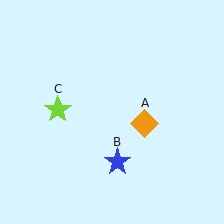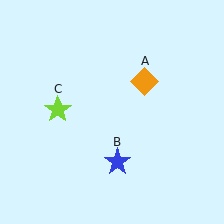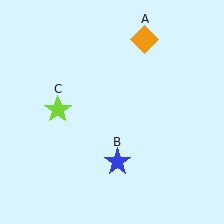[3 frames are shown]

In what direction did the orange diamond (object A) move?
The orange diamond (object A) moved up.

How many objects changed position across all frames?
1 object changed position: orange diamond (object A).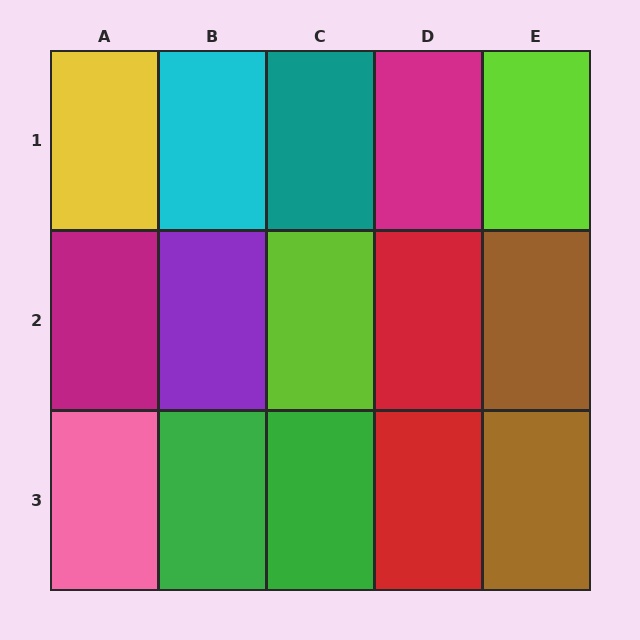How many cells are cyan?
1 cell is cyan.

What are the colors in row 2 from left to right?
Magenta, purple, lime, red, brown.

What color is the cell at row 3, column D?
Red.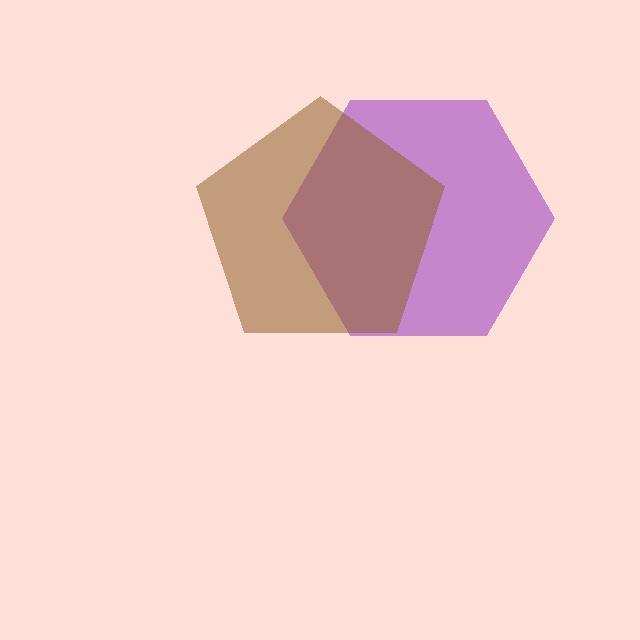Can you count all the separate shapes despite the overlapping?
Yes, there are 2 separate shapes.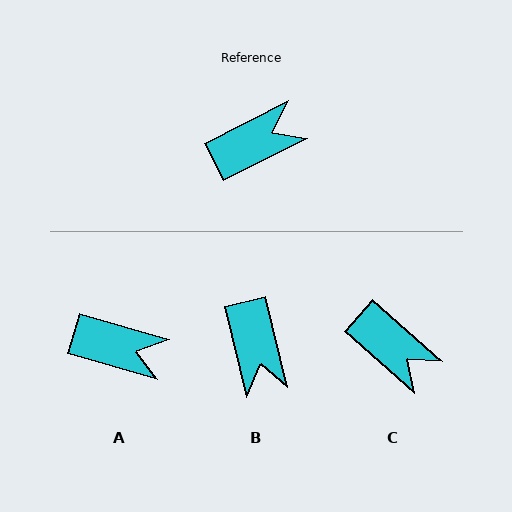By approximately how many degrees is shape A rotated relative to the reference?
Approximately 43 degrees clockwise.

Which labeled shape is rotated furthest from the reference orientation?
B, about 103 degrees away.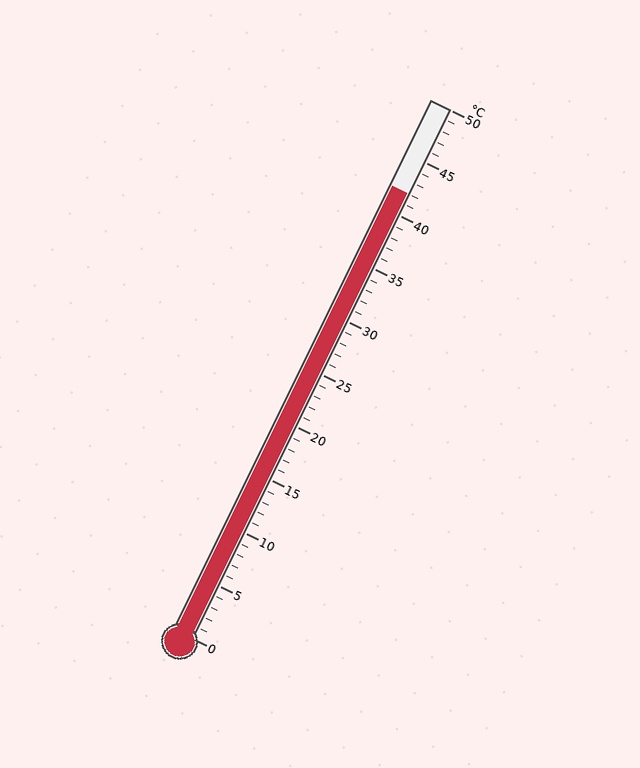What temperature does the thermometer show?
The thermometer shows approximately 42°C.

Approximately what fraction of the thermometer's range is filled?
The thermometer is filled to approximately 85% of its range.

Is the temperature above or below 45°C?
The temperature is below 45°C.